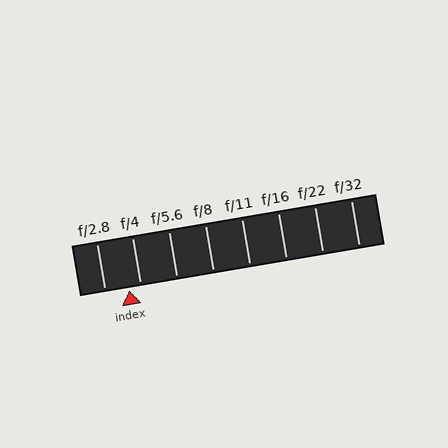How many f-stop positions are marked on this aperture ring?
There are 8 f-stop positions marked.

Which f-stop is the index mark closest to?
The index mark is closest to f/4.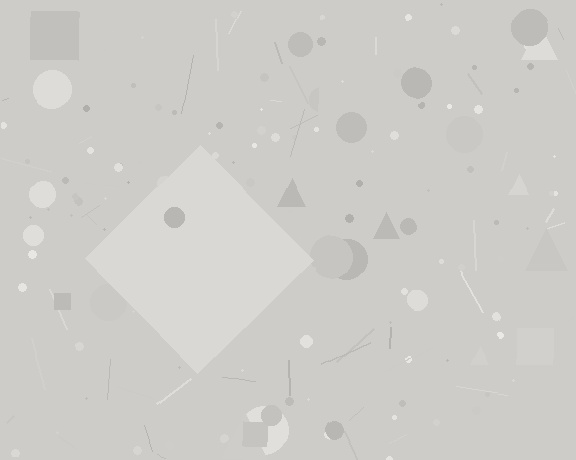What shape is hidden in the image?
A diamond is hidden in the image.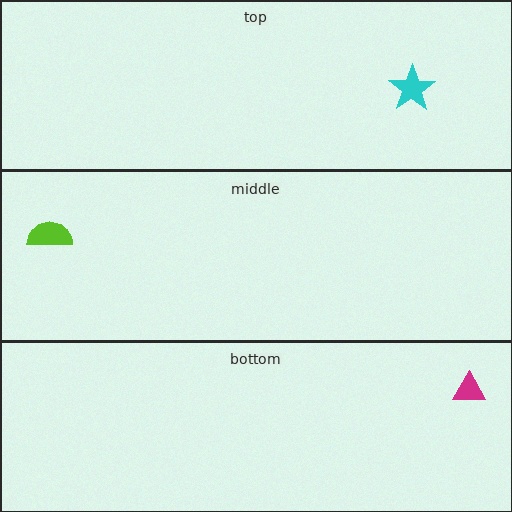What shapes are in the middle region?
The lime semicircle.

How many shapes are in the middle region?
1.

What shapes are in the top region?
The cyan star.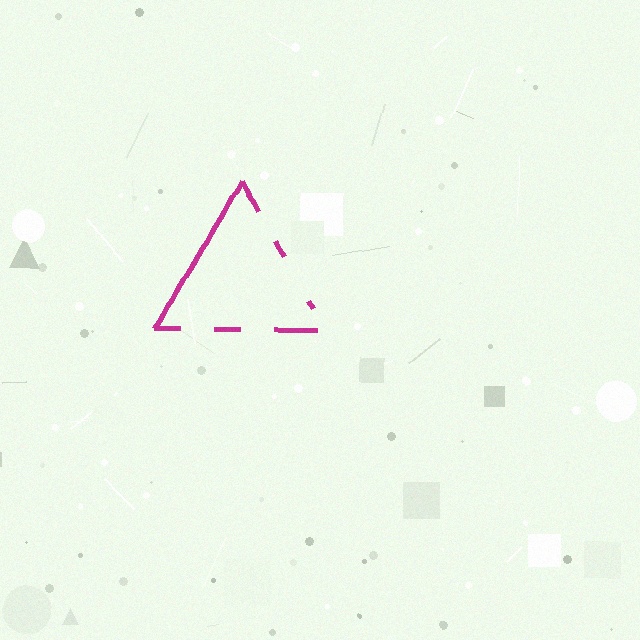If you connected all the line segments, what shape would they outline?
They would outline a triangle.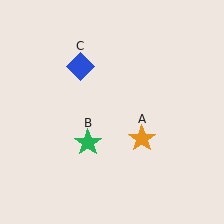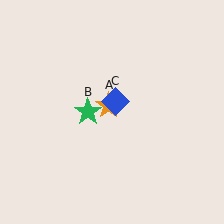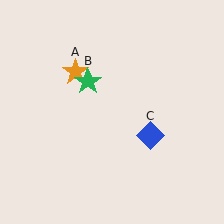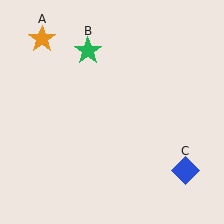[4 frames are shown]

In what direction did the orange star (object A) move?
The orange star (object A) moved up and to the left.